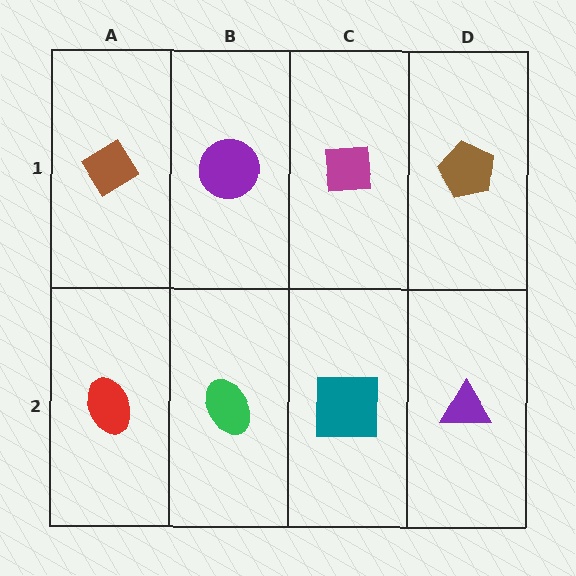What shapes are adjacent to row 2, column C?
A magenta square (row 1, column C), a green ellipse (row 2, column B), a purple triangle (row 2, column D).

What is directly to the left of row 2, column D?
A teal square.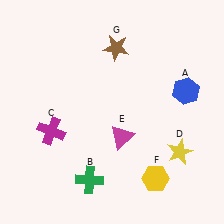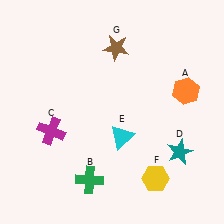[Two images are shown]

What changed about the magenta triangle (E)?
In Image 1, E is magenta. In Image 2, it changed to cyan.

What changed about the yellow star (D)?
In Image 1, D is yellow. In Image 2, it changed to teal.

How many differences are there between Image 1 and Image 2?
There are 3 differences between the two images.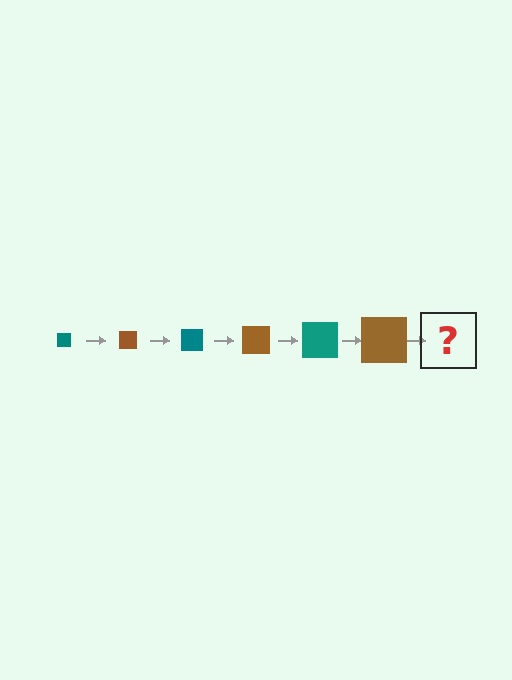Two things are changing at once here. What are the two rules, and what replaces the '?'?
The two rules are that the square grows larger each step and the color cycles through teal and brown. The '?' should be a teal square, larger than the previous one.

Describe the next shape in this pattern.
It should be a teal square, larger than the previous one.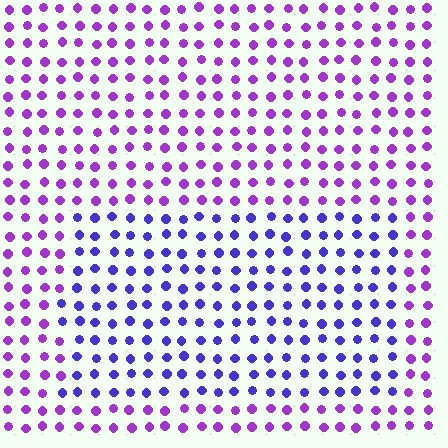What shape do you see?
I see a rectangle.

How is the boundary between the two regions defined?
The boundary is defined purely by a slight shift in hue (about 37 degrees). Spacing, size, and orientation are identical on both sides.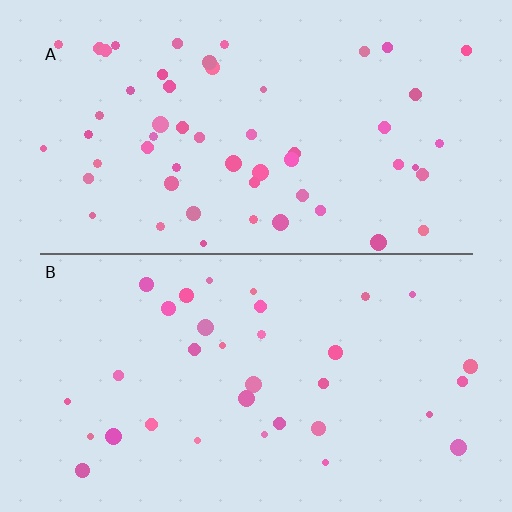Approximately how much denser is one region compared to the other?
Approximately 1.7× — region A over region B.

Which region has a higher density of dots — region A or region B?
A (the top).